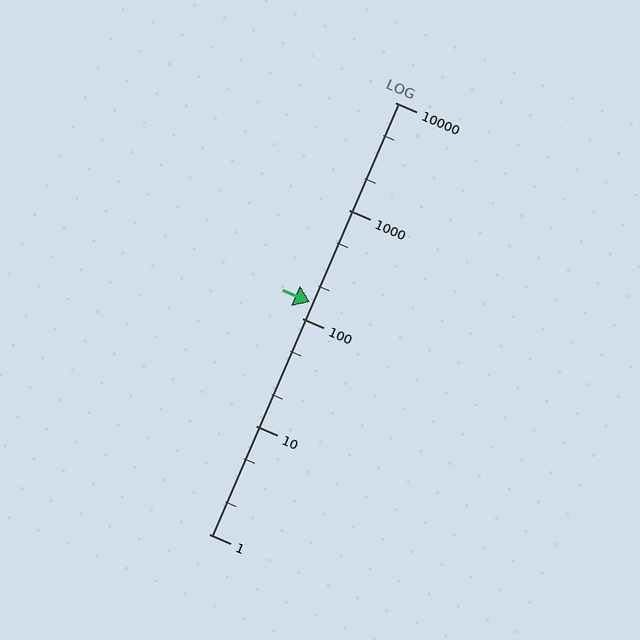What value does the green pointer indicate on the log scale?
The pointer indicates approximately 140.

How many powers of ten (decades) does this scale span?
The scale spans 4 decades, from 1 to 10000.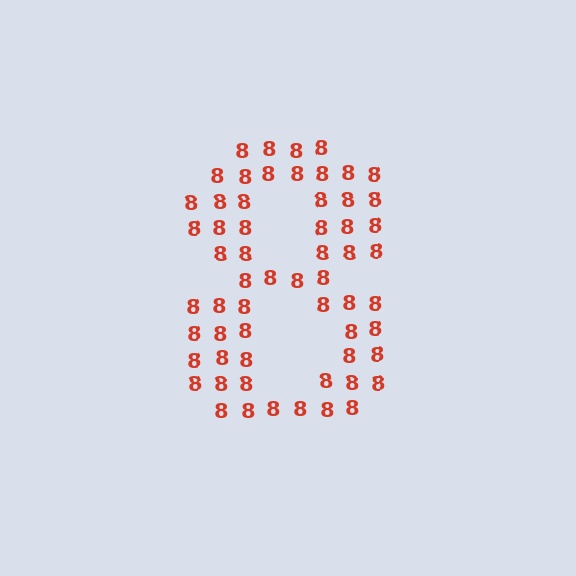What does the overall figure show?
The overall figure shows the digit 8.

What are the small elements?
The small elements are digit 8's.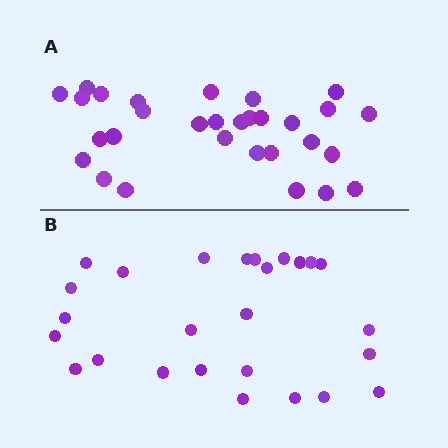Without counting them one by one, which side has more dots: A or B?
Region A (the top region) has more dots.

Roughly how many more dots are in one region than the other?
Region A has about 4 more dots than region B.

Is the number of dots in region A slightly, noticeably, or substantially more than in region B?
Region A has only slightly more — the two regions are fairly close. The ratio is roughly 1.2 to 1.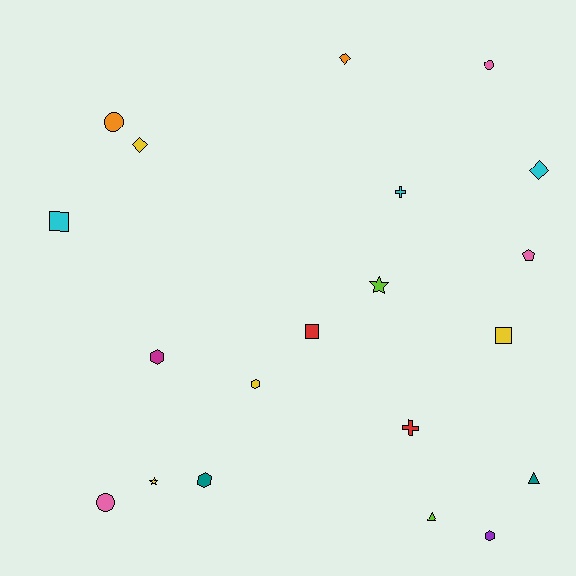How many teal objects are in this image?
There are 2 teal objects.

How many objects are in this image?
There are 20 objects.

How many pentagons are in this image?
There is 1 pentagon.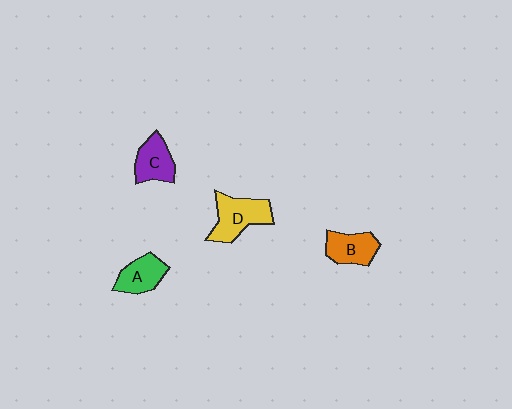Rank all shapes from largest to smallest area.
From largest to smallest: D (yellow), B (orange), C (purple), A (green).